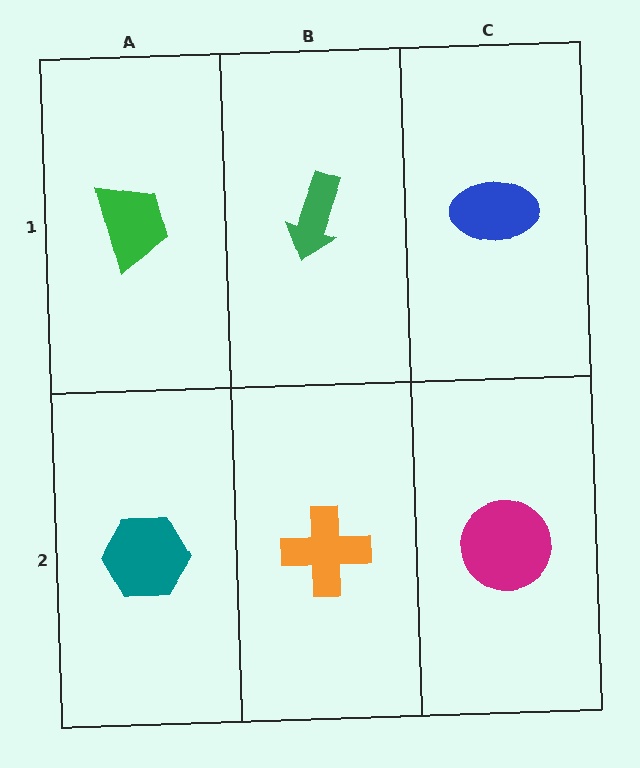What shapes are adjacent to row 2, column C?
A blue ellipse (row 1, column C), an orange cross (row 2, column B).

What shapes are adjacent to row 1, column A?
A teal hexagon (row 2, column A), a green arrow (row 1, column B).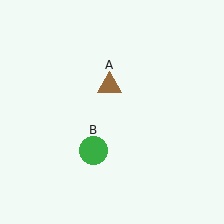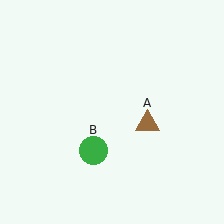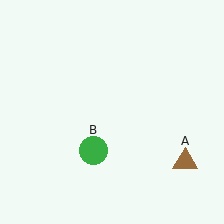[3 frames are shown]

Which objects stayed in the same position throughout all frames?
Green circle (object B) remained stationary.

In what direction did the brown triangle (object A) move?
The brown triangle (object A) moved down and to the right.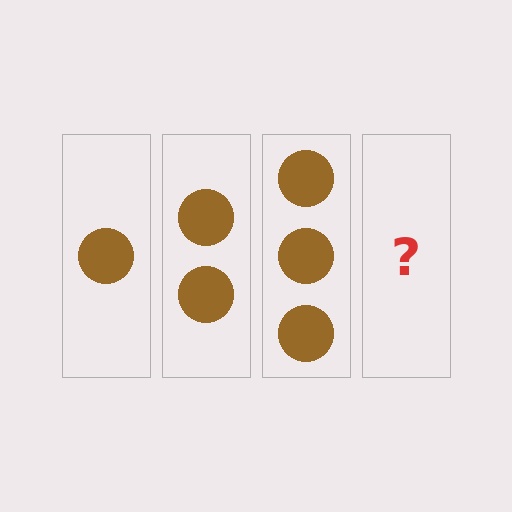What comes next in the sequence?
The next element should be 4 circles.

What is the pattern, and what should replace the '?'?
The pattern is that each step adds one more circle. The '?' should be 4 circles.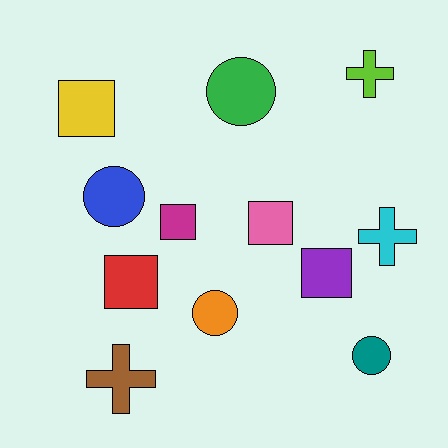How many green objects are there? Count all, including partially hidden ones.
There is 1 green object.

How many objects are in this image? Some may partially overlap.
There are 12 objects.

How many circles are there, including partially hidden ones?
There are 4 circles.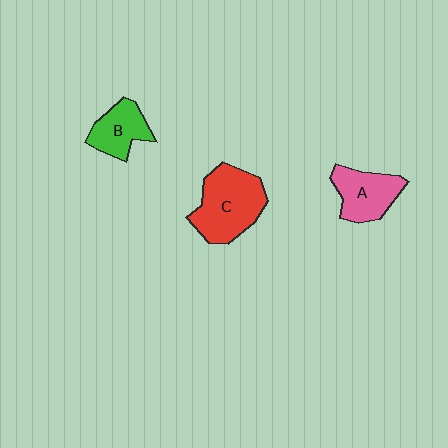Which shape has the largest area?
Shape C (red).